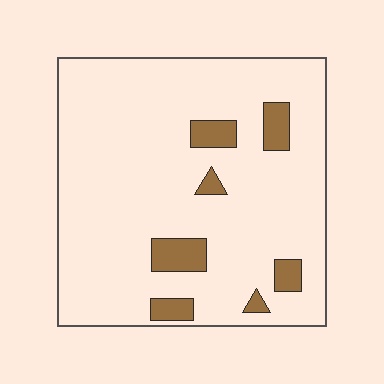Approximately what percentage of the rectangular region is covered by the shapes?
Approximately 10%.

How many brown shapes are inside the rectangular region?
7.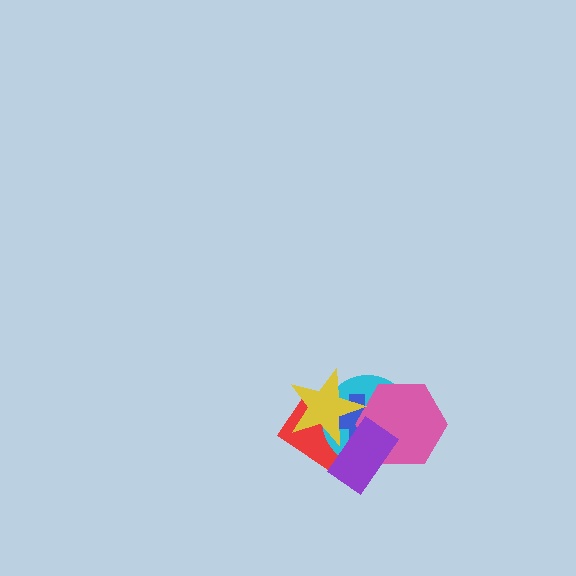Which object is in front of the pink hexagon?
The purple rectangle is in front of the pink hexagon.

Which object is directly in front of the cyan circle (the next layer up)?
The blue cross is directly in front of the cyan circle.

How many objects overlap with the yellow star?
4 objects overlap with the yellow star.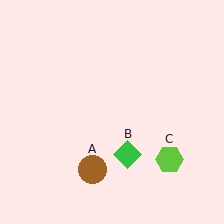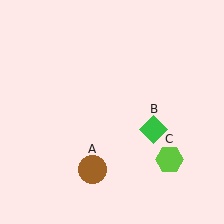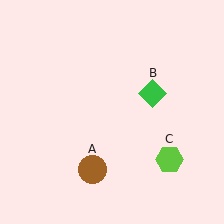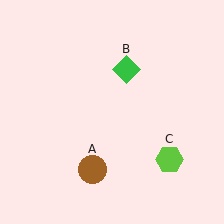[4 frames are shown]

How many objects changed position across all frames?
1 object changed position: green diamond (object B).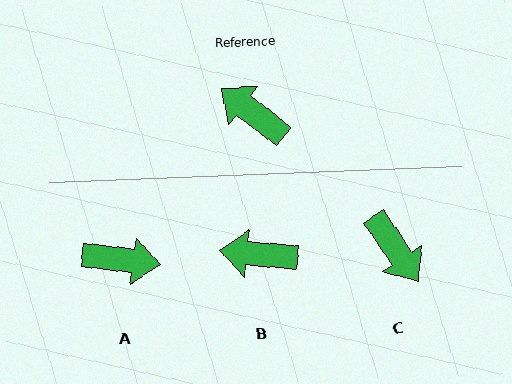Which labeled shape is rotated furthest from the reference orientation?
C, about 161 degrees away.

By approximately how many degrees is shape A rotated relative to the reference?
Approximately 150 degrees clockwise.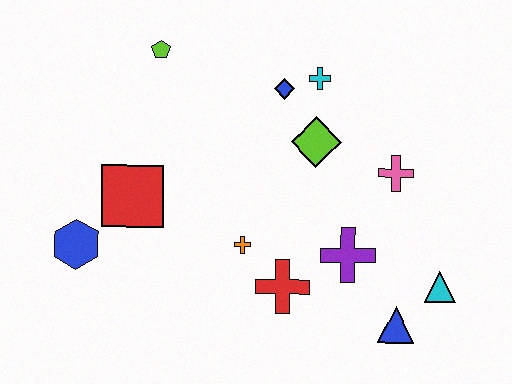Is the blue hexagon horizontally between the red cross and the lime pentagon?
No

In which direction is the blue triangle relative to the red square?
The blue triangle is to the right of the red square.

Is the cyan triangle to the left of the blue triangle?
No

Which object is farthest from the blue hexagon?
The cyan triangle is farthest from the blue hexagon.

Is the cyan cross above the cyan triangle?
Yes